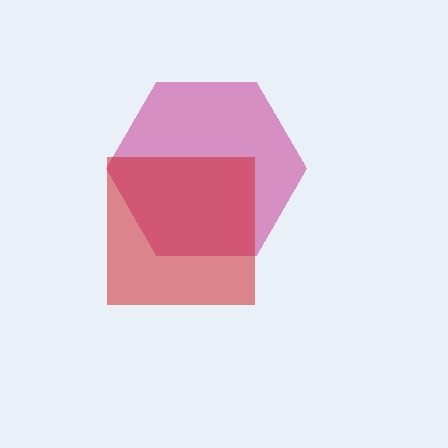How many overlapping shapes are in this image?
There are 2 overlapping shapes in the image.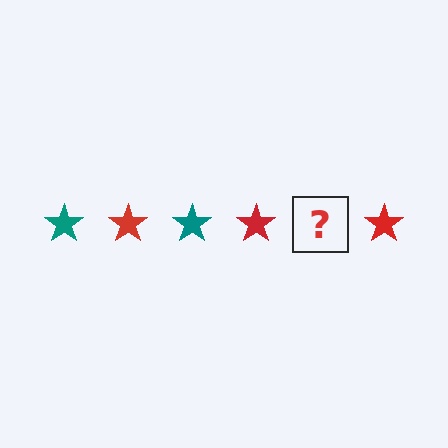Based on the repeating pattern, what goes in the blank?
The blank should be a teal star.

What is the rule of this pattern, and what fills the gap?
The rule is that the pattern cycles through teal, red stars. The gap should be filled with a teal star.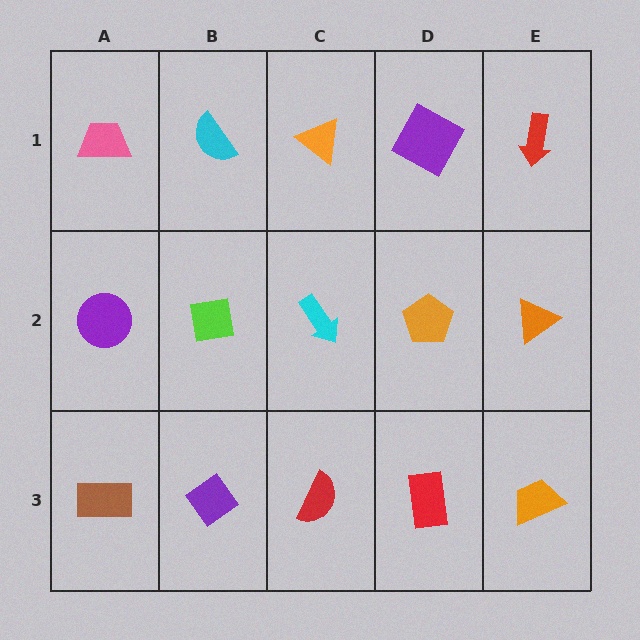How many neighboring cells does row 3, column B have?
3.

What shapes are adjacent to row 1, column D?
An orange pentagon (row 2, column D), an orange triangle (row 1, column C), a red arrow (row 1, column E).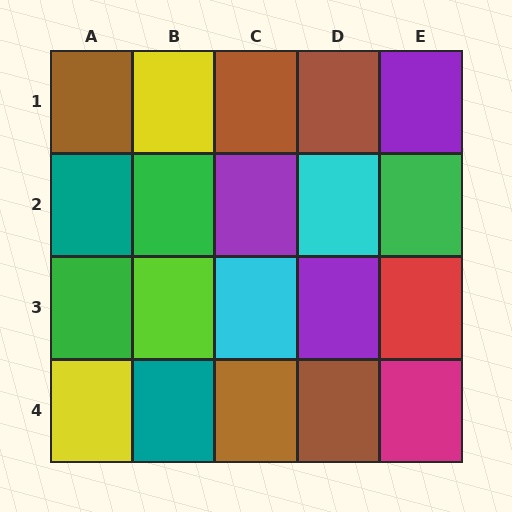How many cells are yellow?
2 cells are yellow.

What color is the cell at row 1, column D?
Brown.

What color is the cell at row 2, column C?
Purple.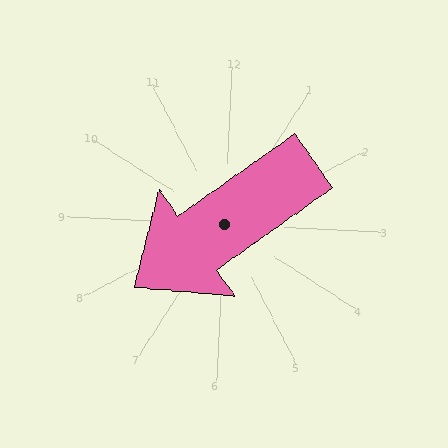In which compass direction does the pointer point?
Southwest.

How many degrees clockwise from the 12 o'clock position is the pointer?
Approximately 232 degrees.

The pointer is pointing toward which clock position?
Roughly 8 o'clock.